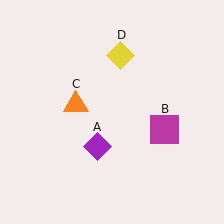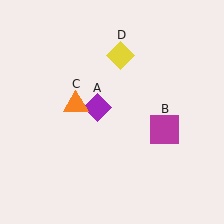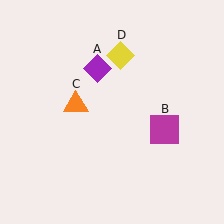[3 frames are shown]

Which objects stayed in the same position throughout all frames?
Magenta square (object B) and orange triangle (object C) and yellow diamond (object D) remained stationary.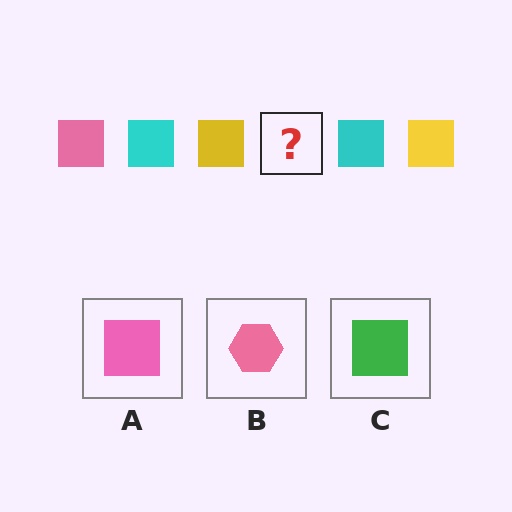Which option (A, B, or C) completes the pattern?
A.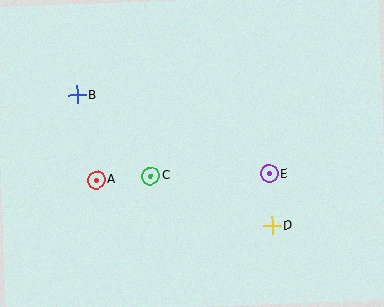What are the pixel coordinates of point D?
Point D is at (272, 226).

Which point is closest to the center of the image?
Point C at (151, 176) is closest to the center.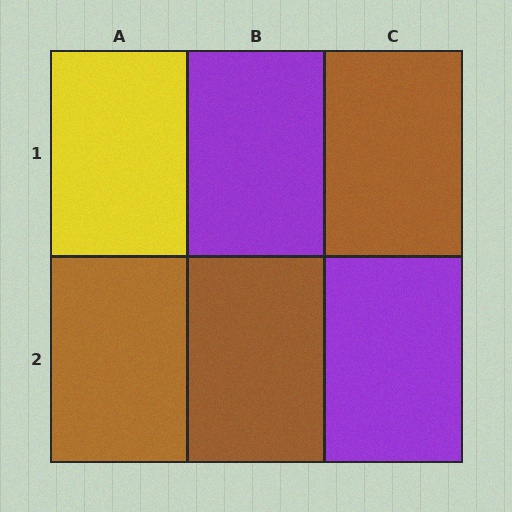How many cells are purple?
2 cells are purple.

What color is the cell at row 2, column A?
Brown.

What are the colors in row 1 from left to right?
Yellow, purple, brown.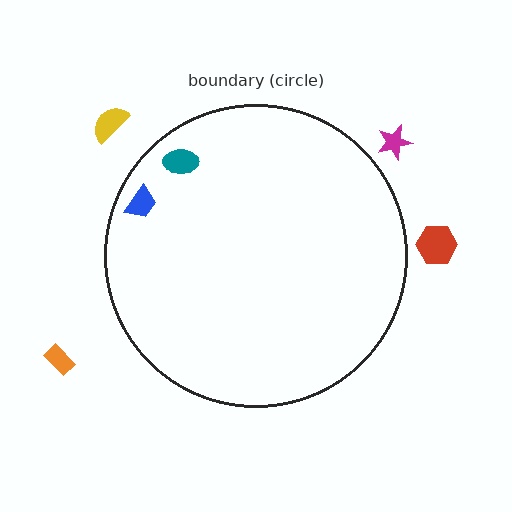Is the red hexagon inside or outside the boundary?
Outside.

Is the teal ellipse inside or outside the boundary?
Inside.